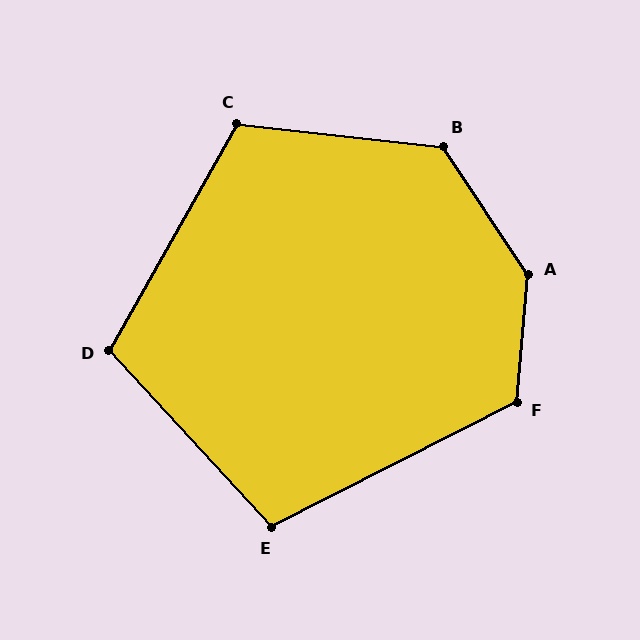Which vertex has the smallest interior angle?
E, at approximately 105 degrees.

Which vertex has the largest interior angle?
A, at approximately 141 degrees.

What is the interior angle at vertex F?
Approximately 122 degrees (obtuse).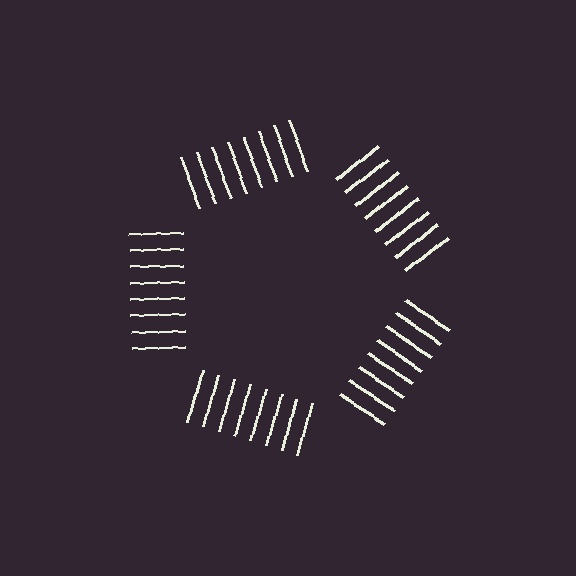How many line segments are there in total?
40 — 8 along each of the 5 edges.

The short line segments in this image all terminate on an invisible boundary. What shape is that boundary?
An illusory pentagon — the line segments terminate on its edges but no continuous stroke is drawn.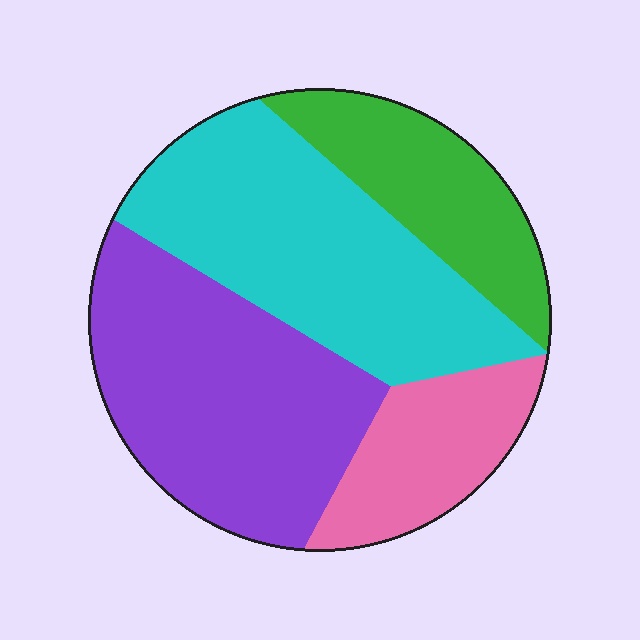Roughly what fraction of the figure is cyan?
Cyan takes up between a third and a half of the figure.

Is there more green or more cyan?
Cyan.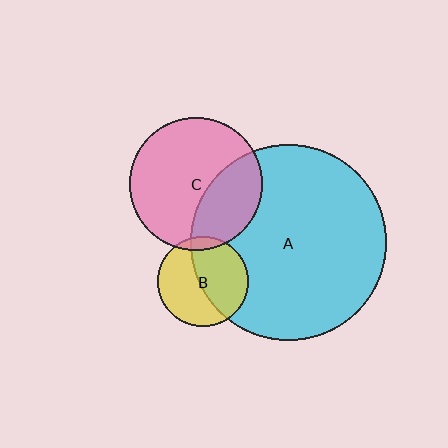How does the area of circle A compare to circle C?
Approximately 2.2 times.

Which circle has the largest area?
Circle A (cyan).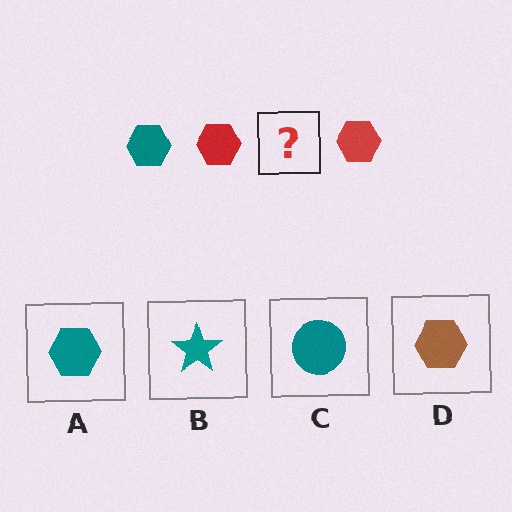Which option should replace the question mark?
Option A.